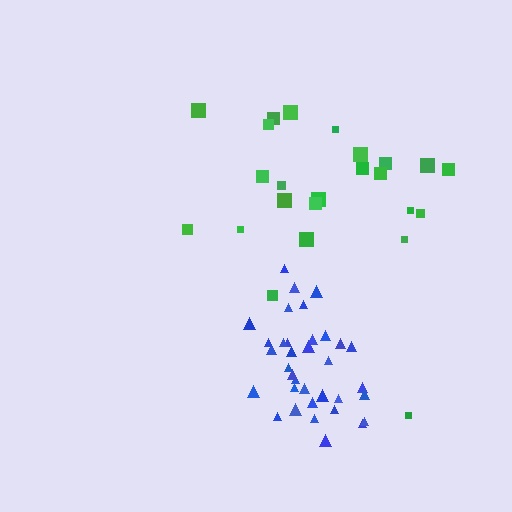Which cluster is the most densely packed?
Blue.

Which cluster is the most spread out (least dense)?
Green.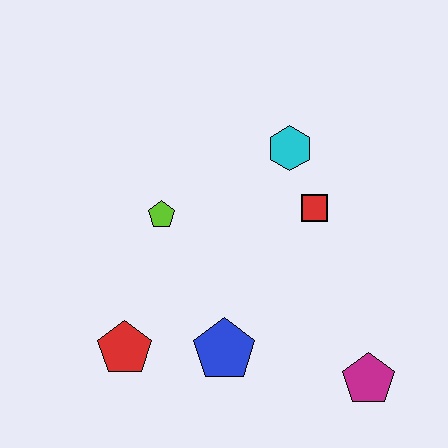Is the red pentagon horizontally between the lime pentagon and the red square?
No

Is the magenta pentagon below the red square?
Yes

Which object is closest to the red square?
The cyan hexagon is closest to the red square.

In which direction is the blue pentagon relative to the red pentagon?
The blue pentagon is to the right of the red pentagon.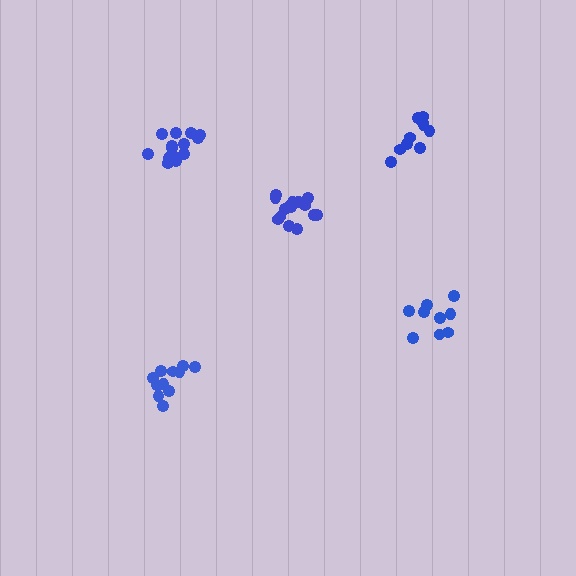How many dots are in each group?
Group 1: 9 dots, Group 2: 15 dots, Group 3: 15 dots, Group 4: 10 dots, Group 5: 11 dots (60 total).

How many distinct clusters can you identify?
There are 5 distinct clusters.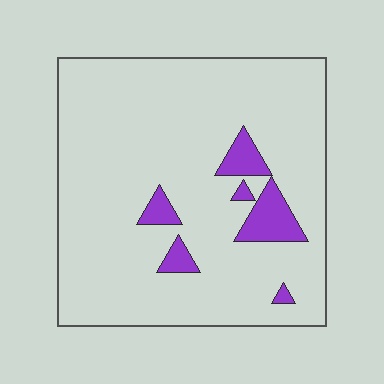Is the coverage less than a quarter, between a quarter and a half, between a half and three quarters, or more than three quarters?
Less than a quarter.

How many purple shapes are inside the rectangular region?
6.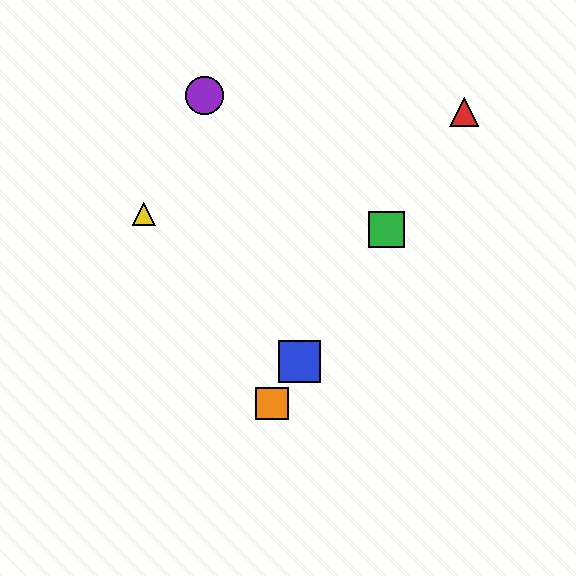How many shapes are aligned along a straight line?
4 shapes (the red triangle, the blue square, the green square, the orange square) are aligned along a straight line.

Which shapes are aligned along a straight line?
The red triangle, the blue square, the green square, the orange square are aligned along a straight line.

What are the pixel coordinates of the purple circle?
The purple circle is at (204, 96).